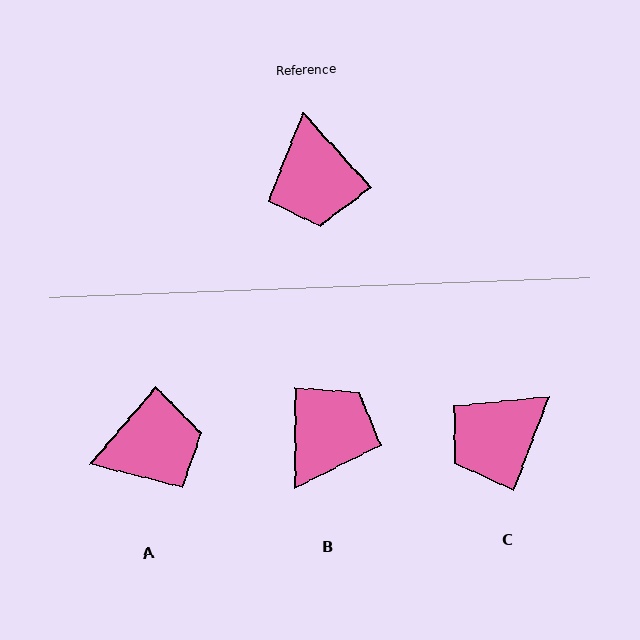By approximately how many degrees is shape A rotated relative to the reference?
Approximately 97 degrees counter-clockwise.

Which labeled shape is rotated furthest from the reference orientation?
B, about 138 degrees away.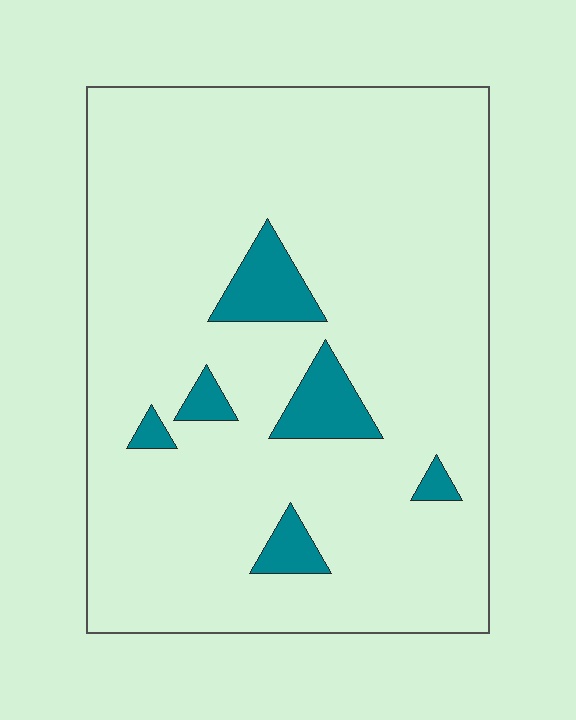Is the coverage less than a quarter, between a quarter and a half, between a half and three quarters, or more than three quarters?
Less than a quarter.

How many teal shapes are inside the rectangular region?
6.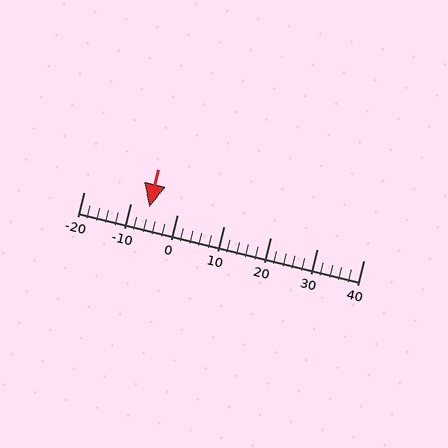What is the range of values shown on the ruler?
The ruler shows values from -20 to 40.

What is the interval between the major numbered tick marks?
The major tick marks are spaced 10 units apart.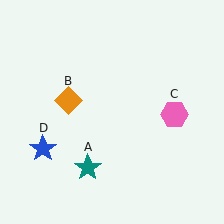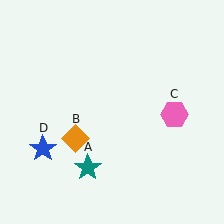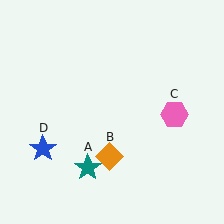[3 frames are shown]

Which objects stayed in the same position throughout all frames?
Teal star (object A) and pink hexagon (object C) and blue star (object D) remained stationary.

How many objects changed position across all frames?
1 object changed position: orange diamond (object B).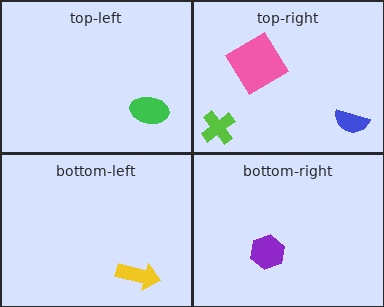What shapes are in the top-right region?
The blue semicircle, the lime cross, the pink diamond.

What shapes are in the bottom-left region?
The yellow arrow.